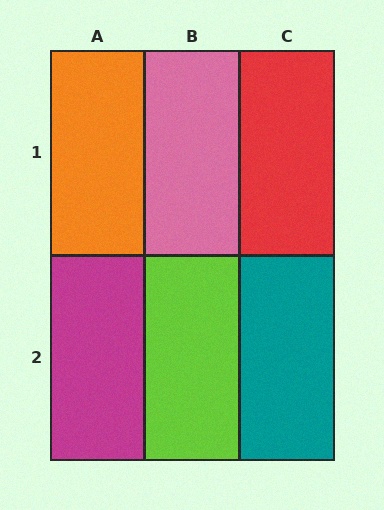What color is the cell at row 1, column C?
Red.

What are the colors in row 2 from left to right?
Magenta, lime, teal.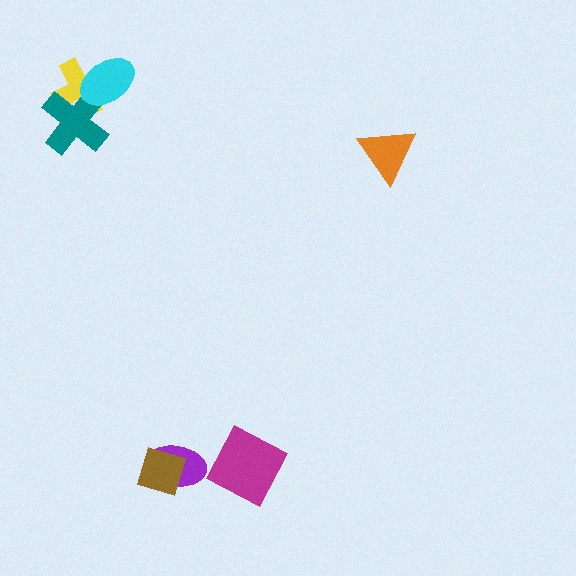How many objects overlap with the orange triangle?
0 objects overlap with the orange triangle.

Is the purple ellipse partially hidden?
Yes, it is partially covered by another shape.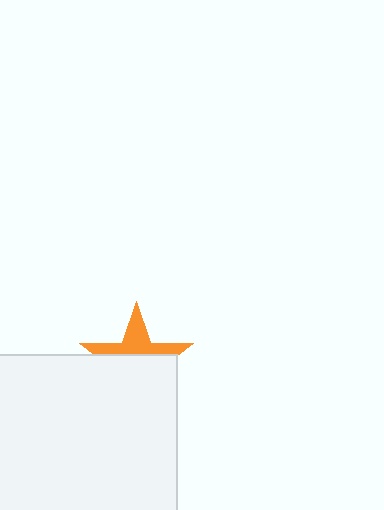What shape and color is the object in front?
The object in front is a white square.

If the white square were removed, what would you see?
You would see the complete orange star.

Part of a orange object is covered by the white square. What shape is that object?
It is a star.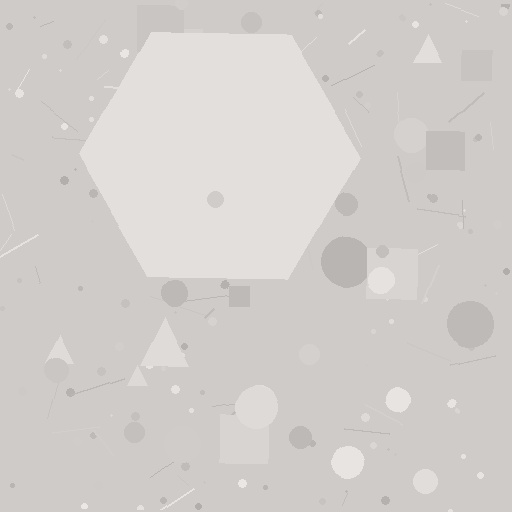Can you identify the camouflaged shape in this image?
The camouflaged shape is a hexagon.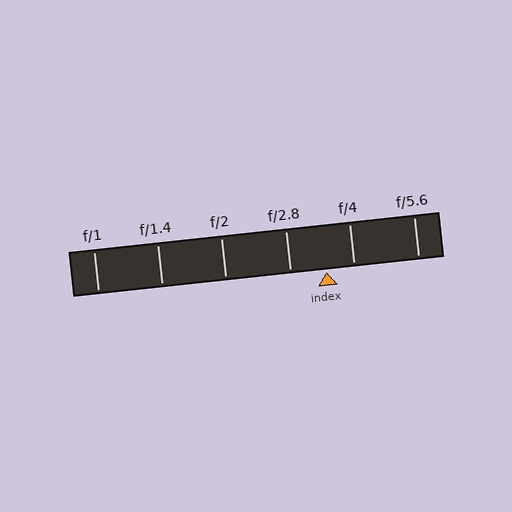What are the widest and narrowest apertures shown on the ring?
The widest aperture shown is f/1 and the narrowest is f/5.6.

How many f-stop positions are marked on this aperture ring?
There are 6 f-stop positions marked.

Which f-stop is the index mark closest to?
The index mark is closest to f/4.